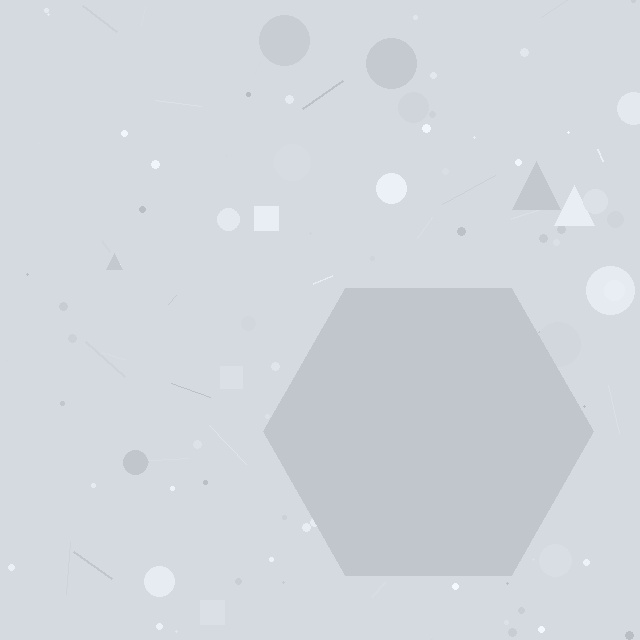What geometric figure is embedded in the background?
A hexagon is embedded in the background.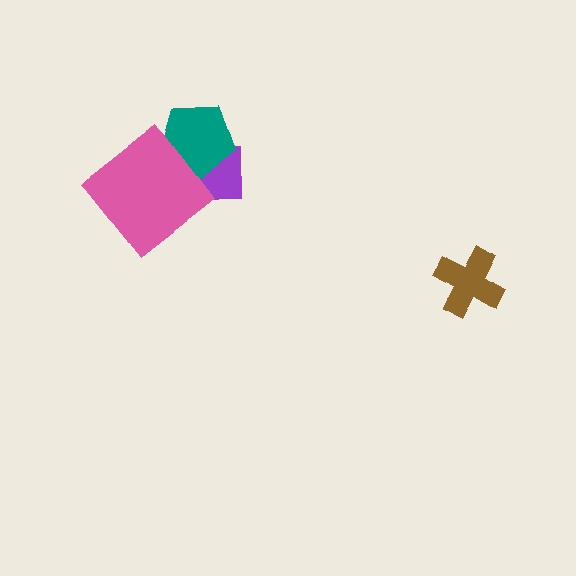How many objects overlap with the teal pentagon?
2 objects overlap with the teal pentagon.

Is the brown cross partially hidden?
No, no other shape covers it.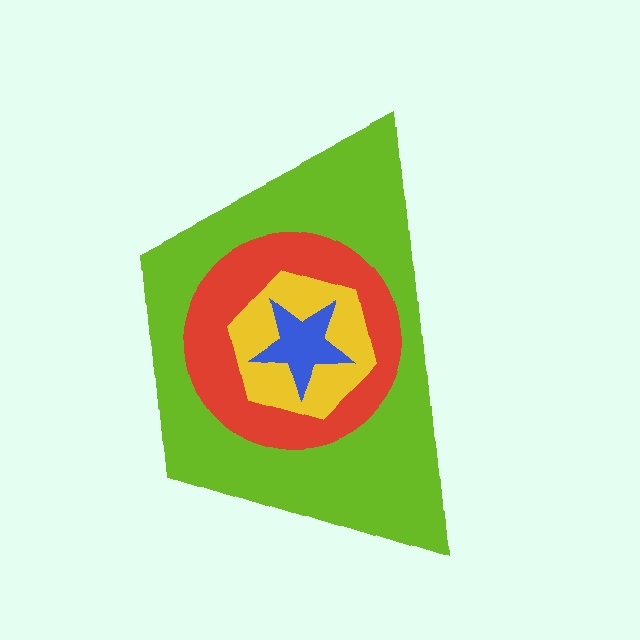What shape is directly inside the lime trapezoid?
The red circle.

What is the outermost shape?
The lime trapezoid.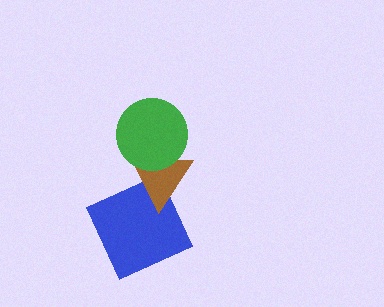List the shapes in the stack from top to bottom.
From top to bottom: the green circle, the brown triangle, the blue square.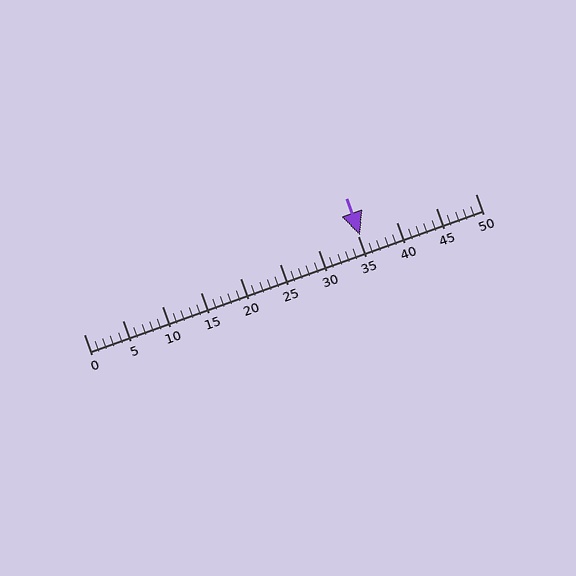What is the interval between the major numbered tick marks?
The major tick marks are spaced 5 units apart.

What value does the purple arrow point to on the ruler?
The purple arrow points to approximately 35.